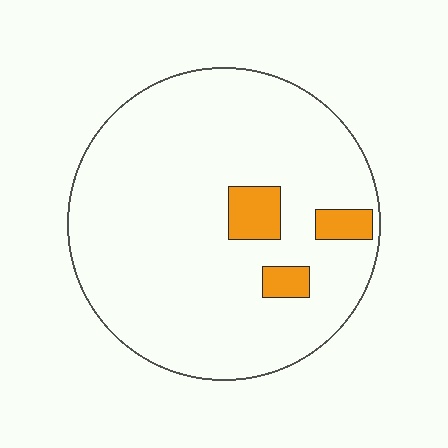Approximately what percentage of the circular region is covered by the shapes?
Approximately 10%.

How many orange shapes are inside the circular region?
3.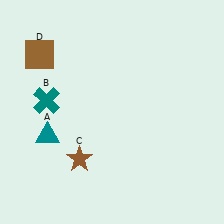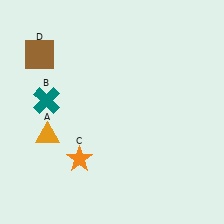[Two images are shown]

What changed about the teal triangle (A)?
In Image 1, A is teal. In Image 2, it changed to orange.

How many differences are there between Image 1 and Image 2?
There are 2 differences between the two images.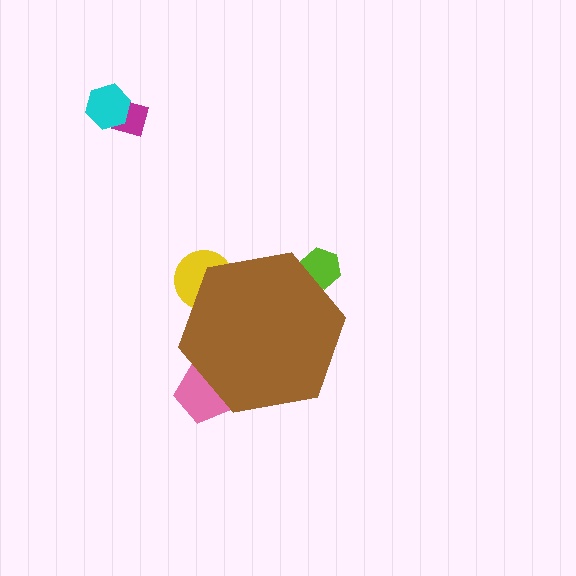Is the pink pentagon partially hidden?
Yes, the pink pentagon is partially hidden behind the brown hexagon.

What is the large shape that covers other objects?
A brown hexagon.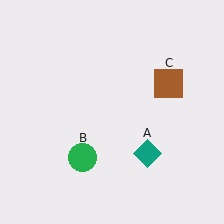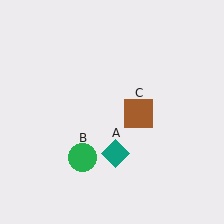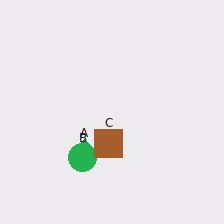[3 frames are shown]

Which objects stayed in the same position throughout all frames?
Green circle (object B) remained stationary.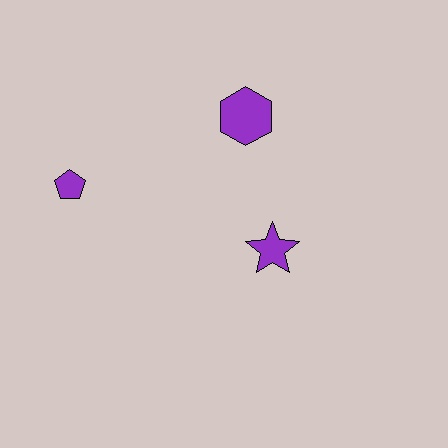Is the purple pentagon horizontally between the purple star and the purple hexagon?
No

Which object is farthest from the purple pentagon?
The purple star is farthest from the purple pentagon.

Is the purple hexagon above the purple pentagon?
Yes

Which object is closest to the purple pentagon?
The purple hexagon is closest to the purple pentagon.